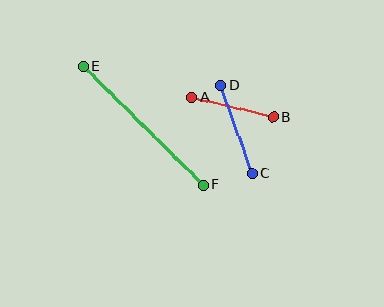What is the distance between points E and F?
The distance is approximately 168 pixels.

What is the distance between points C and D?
The distance is approximately 93 pixels.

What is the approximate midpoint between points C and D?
The midpoint is at approximately (236, 129) pixels.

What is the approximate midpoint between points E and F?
The midpoint is at approximately (143, 126) pixels.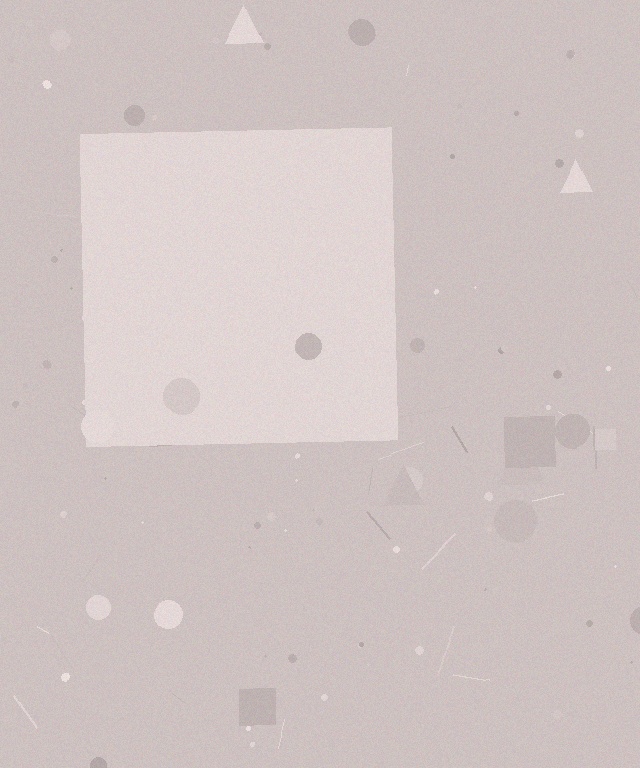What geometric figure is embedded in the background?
A square is embedded in the background.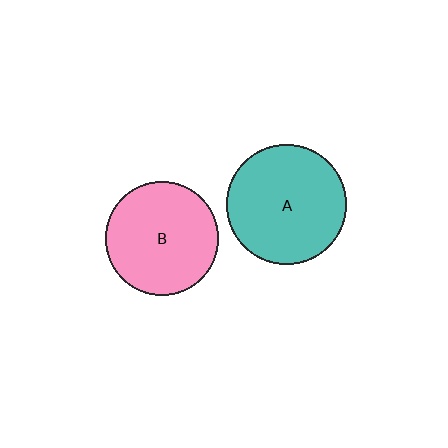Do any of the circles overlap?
No, none of the circles overlap.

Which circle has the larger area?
Circle A (teal).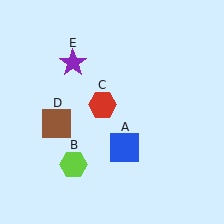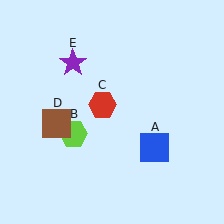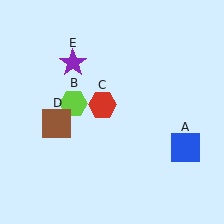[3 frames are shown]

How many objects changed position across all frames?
2 objects changed position: blue square (object A), lime hexagon (object B).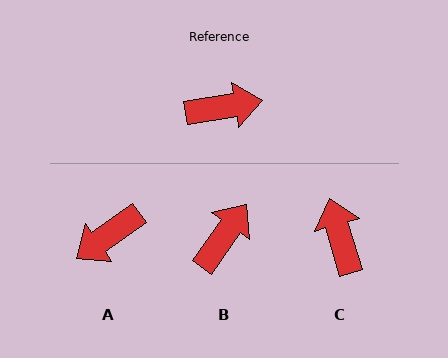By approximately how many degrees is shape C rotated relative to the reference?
Approximately 98 degrees counter-clockwise.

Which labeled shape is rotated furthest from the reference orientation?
A, about 153 degrees away.